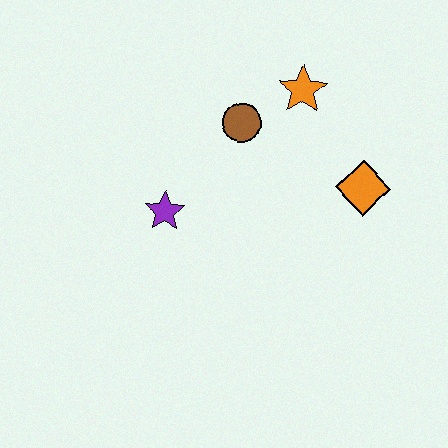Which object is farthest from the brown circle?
The orange diamond is farthest from the brown circle.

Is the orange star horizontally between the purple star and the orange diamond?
Yes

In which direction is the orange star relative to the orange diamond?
The orange star is above the orange diamond.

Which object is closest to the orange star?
The brown circle is closest to the orange star.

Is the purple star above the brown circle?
No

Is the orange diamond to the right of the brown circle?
Yes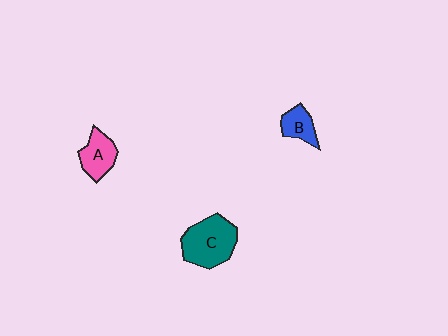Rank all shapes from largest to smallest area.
From largest to smallest: C (teal), A (pink), B (blue).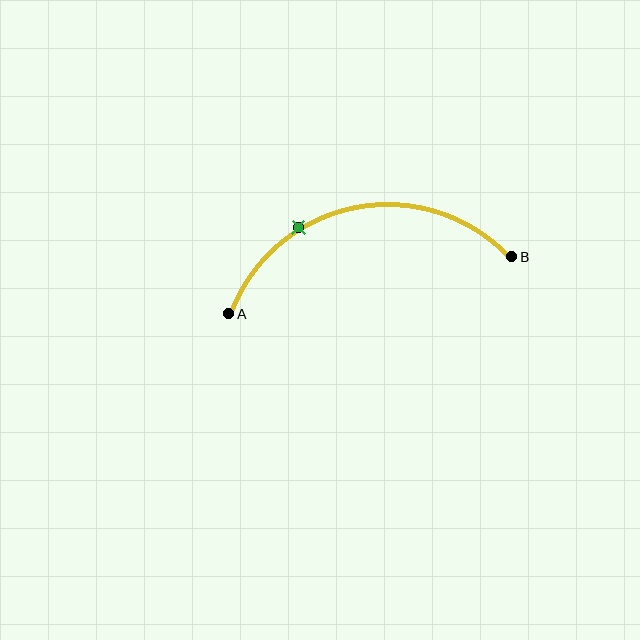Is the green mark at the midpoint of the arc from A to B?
No. The green mark lies on the arc but is closer to endpoint A. The arc midpoint would be at the point on the curve equidistant along the arc from both A and B.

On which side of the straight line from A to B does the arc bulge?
The arc bulges above the straight line connecting A and B.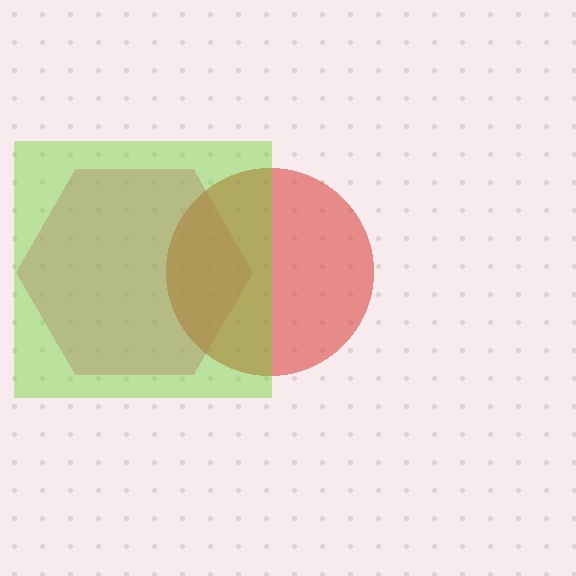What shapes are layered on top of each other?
The layered shapes are: a pink hexagon, a red circle, a lime square.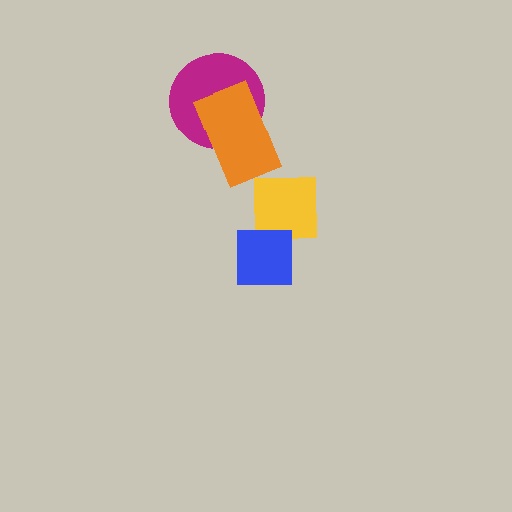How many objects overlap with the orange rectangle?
1 object overlaps with the orange rectangle.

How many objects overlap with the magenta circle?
1 object overlaps with the magenta circle.